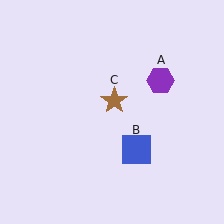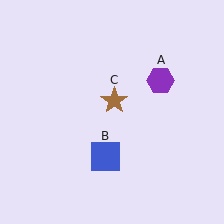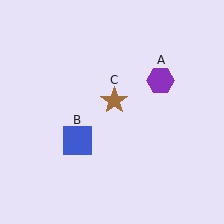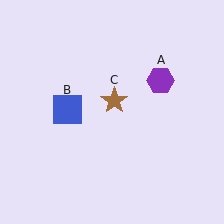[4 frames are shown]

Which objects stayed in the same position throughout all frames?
Purple hexagon (object A) and brown star (object C) remained stationary.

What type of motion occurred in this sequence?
The blue square (object B) rotated clockwise around the center of the scene.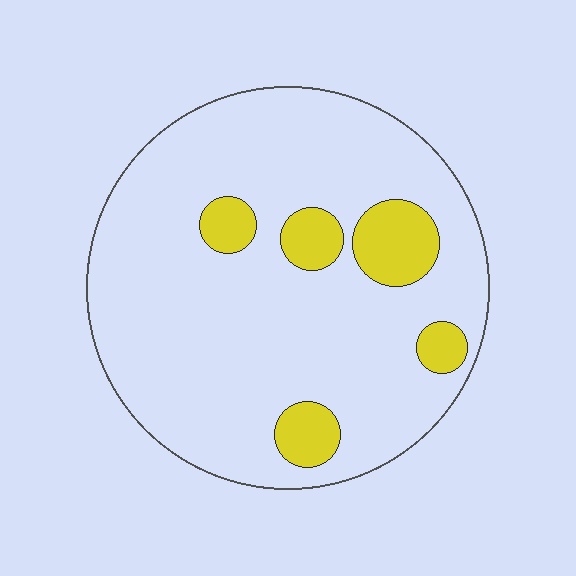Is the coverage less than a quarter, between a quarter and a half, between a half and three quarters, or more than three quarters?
Less than a quarter.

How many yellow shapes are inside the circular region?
5.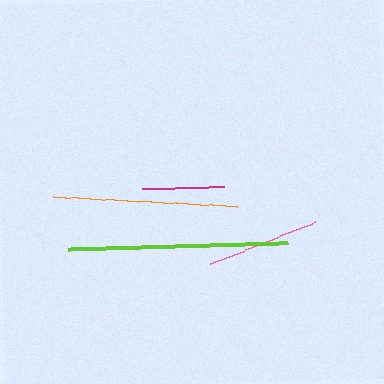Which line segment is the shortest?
The magenta line is the shortest at approximately 82 pixels.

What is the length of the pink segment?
The pink segment is approximately 114 pixels long.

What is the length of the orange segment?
The orange segment is approximately 184 pixels long.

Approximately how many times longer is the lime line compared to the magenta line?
The lime line is approximately 2.7 times the length of the magenta line.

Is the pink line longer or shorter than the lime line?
The lime line is longer than the pink line.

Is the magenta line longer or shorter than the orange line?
The orange line is longer than the magenta line.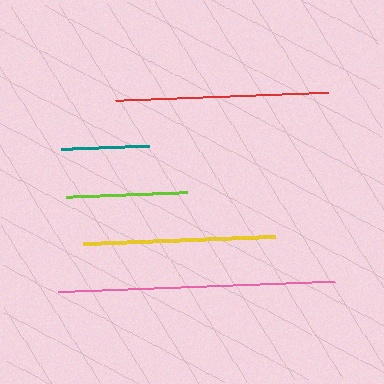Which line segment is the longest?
The pink line is the longest at approximately 277 pixels.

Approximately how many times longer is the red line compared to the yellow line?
The red line is approximately 1.1 times the length of the yellow line.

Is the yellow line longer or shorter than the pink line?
The pink line is longer than the yellow line.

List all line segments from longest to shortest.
From longest to shortest: pink, red, yellow, lime, teal.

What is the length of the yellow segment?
The yellow segment is approximately 192 pixels long.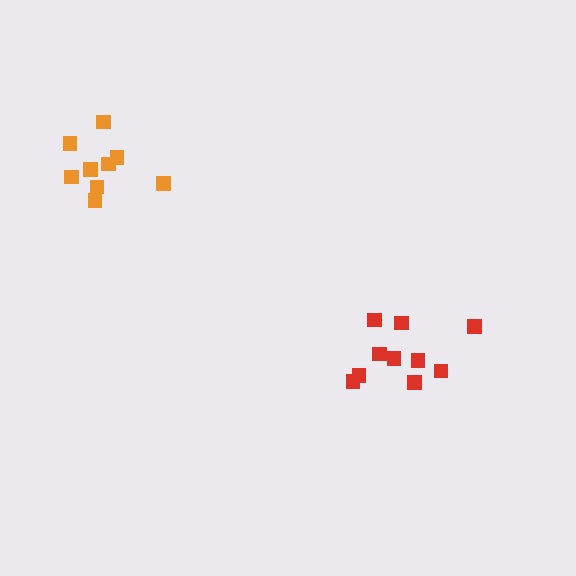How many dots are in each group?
Group 1: 9 dots, Group 2: 10 dots (19 total).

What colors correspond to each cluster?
The clusters are colored: orange, red.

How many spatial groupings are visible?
There are 2 spatial groupings.